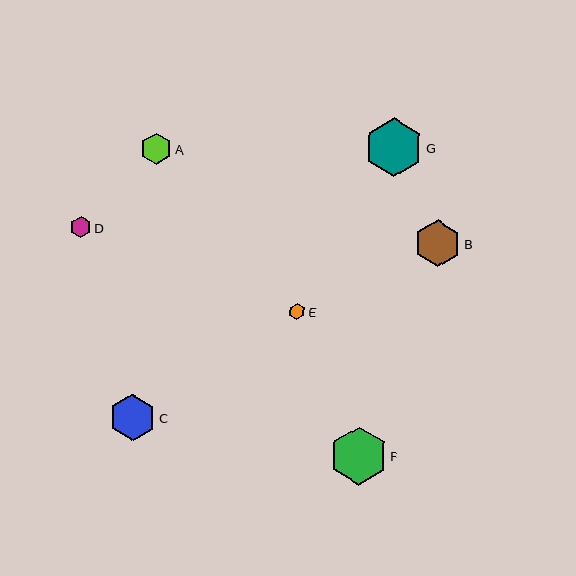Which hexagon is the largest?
Hexagon G is the largest with a size of approximately 58 pixels.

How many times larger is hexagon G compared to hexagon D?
Hexagon G is approximately 2.8 times the size of hexagon D.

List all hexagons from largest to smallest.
From largest to smallest: G, F, C, B, A, D, E.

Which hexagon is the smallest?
Hexagon E is the smallest with a size of approximately 16 pixels.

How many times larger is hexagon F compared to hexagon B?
Hexagon F is approximately 1.2 times the size of hexagon B.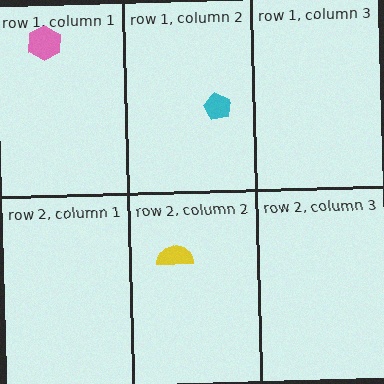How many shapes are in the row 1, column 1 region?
1.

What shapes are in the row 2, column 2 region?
The yellow semicircle.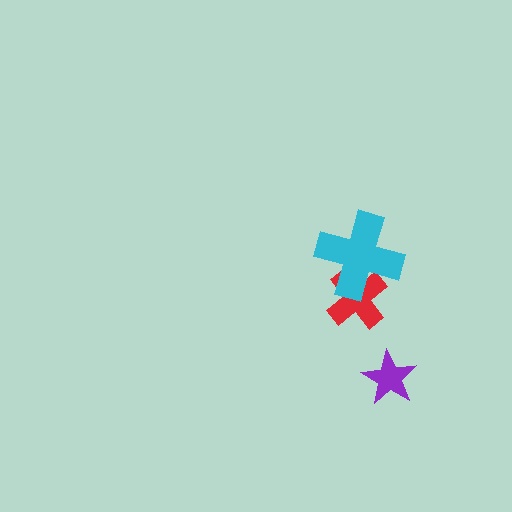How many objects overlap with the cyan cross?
1 object overlaps with the cyan cross.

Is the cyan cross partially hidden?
No, no other shape covers it.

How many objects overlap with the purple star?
0 objects overlap with the purple star.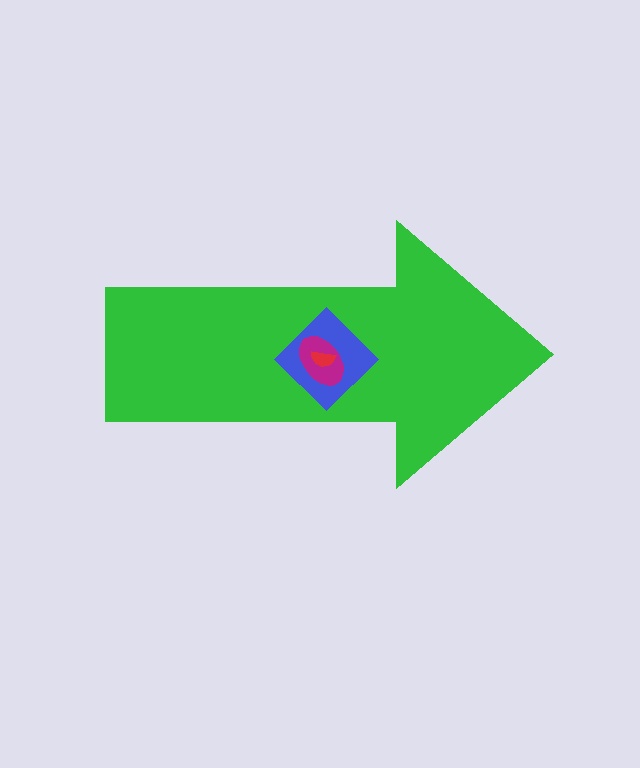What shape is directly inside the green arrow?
The blue diamond.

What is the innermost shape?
The red semicircle.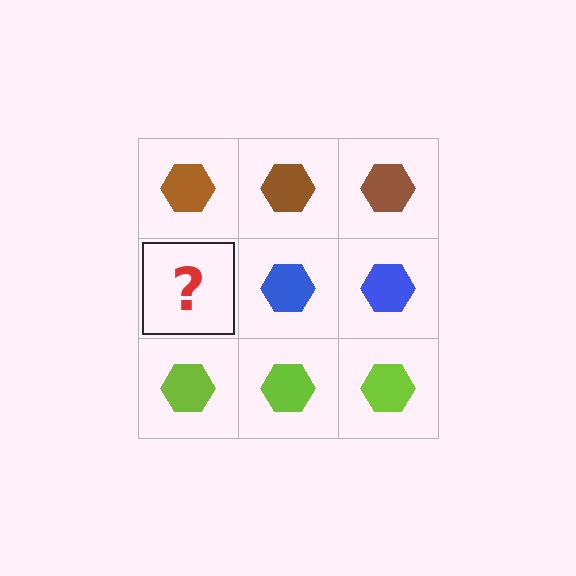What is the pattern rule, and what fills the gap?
The rule is that each row has a consistent color. The gap should be filled with a blue hexagon.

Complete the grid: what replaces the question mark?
The question mark should be replaced with a blue hexagon.